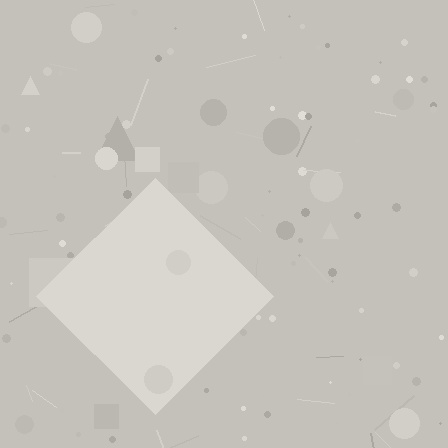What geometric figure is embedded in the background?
A diamond is embedded in the background.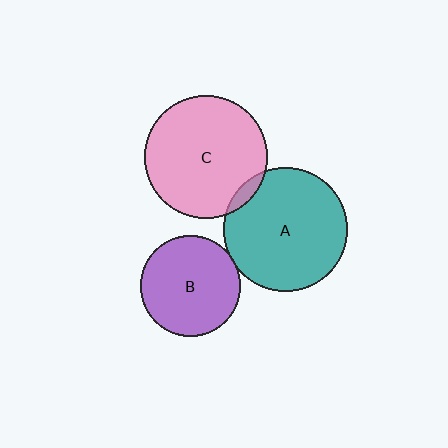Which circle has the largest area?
Circle A (teal).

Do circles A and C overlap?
Yes.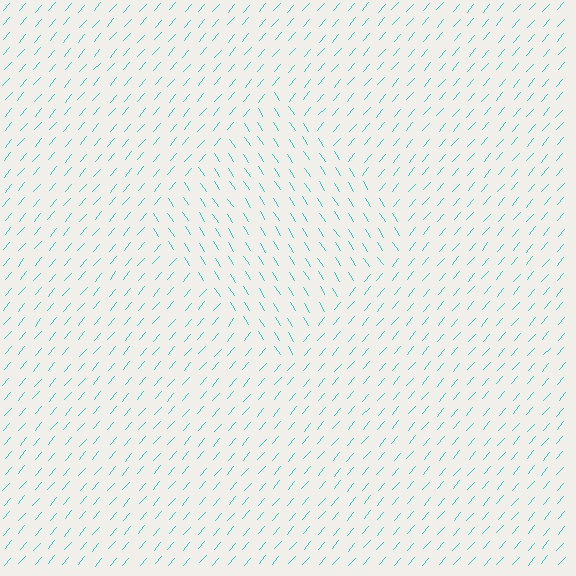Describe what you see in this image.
The image is filled with small cyan line segments. A diamond region in the image has lines oriented differently from the surrounding lines, creating a visible texture boundary.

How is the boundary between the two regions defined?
The boundary is defined purely by a change in line orientation (approximately 73 degrees difference). All lines are the same color and thickness.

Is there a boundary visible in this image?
Yes, there is a texture boundary formed by a change in line orientation.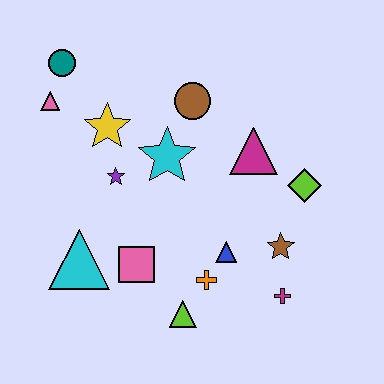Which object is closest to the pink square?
The cyan triangle is closest to the pink square.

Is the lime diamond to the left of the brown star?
No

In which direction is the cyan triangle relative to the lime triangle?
The cyan triangle is to the left of the lime triangle.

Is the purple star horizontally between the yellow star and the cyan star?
Yes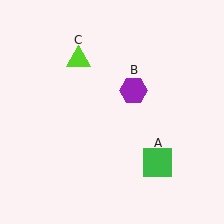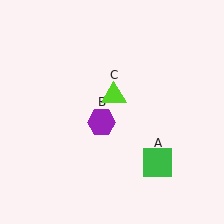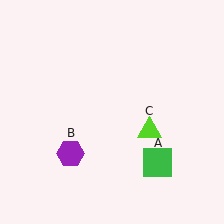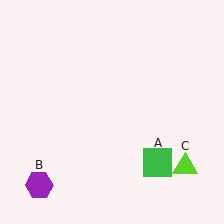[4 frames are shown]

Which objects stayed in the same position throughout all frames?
Green square (object A) remained stationary.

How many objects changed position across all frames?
2 objects changed position: purple hexagon (object B), lime triangle (object C).